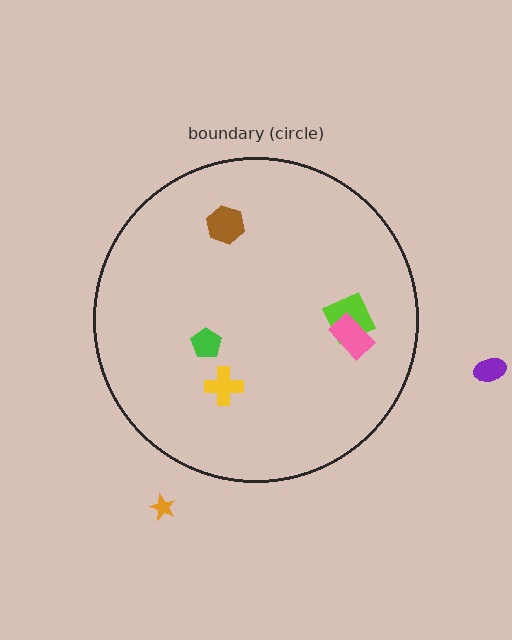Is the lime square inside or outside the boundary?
Inside.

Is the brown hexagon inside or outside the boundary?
Inside.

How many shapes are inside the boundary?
5 inside, 2 outside.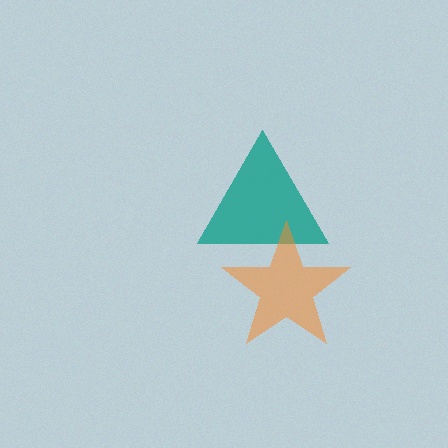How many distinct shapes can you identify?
There are 2 distinct shapes: a teal triangle, an orange star.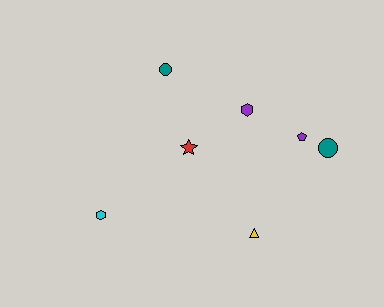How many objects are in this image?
There are 7 objects.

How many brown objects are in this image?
There are no brown objects.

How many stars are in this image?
There is 1 star.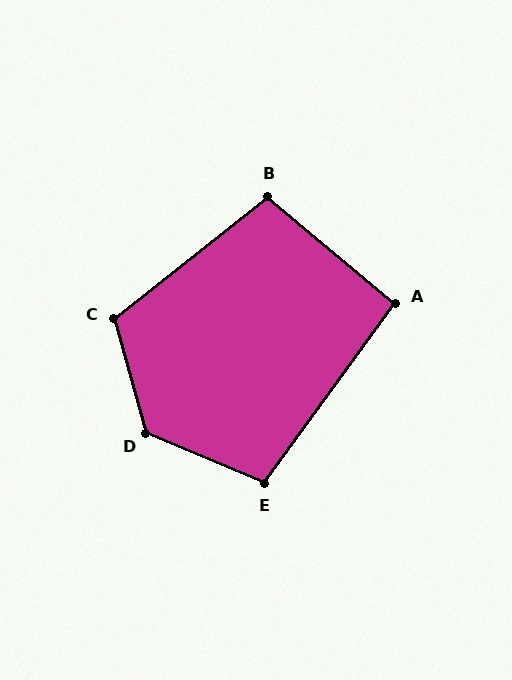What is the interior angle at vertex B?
Approximately 102 degrees (obtuse).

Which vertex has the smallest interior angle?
A, at approximately 94 degrees.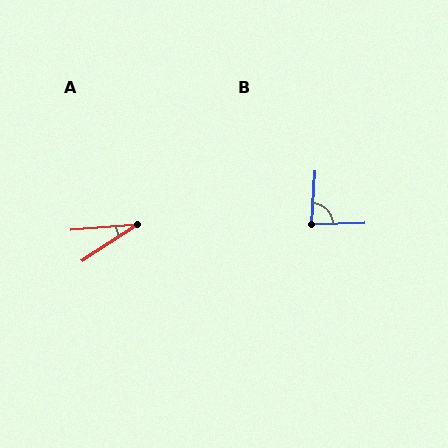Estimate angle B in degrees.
Approximately 85 degrees.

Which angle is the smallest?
A, at approximately 28 degrees.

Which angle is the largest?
B, at approximately 85 degrees.